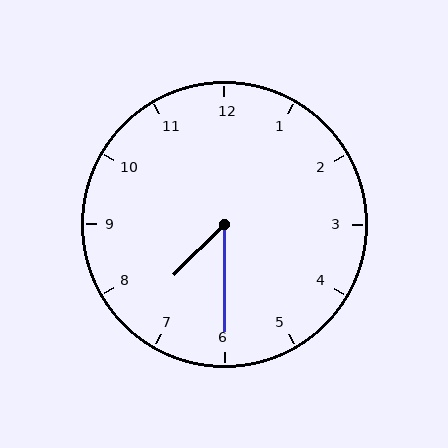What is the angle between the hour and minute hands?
Approximately 45 degrees.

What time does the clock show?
7:30.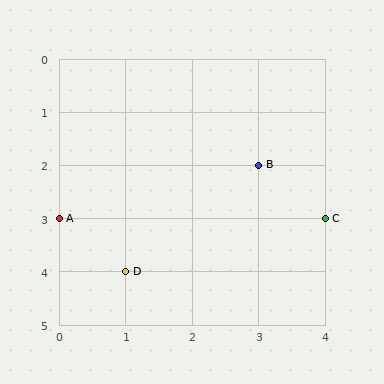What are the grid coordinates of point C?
Point C is at grid coordinates (4, 3).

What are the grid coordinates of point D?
Point D is at grid coordinates (1, 4).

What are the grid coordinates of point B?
Point B is at grid coordinates (3, 2).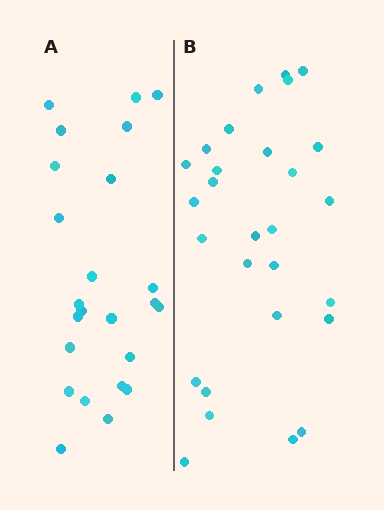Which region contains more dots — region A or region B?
Region B (the right region) has more dots.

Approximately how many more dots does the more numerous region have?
Region B has about 4 more dots than region A.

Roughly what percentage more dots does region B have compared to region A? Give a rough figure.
About 15% more.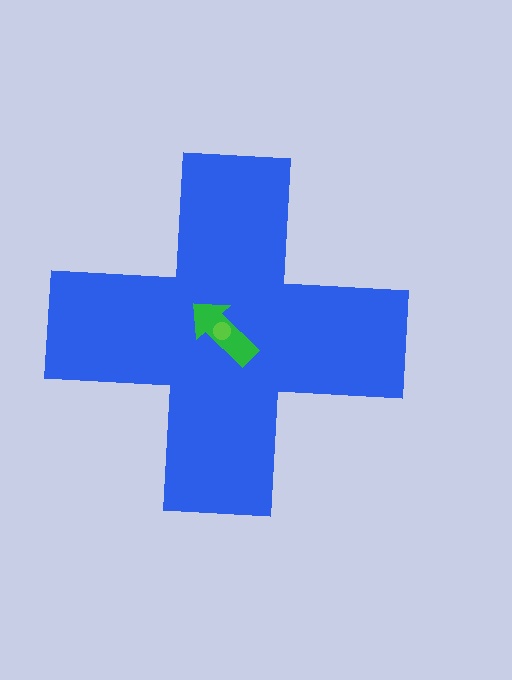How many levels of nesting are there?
3.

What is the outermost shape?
The blue cross.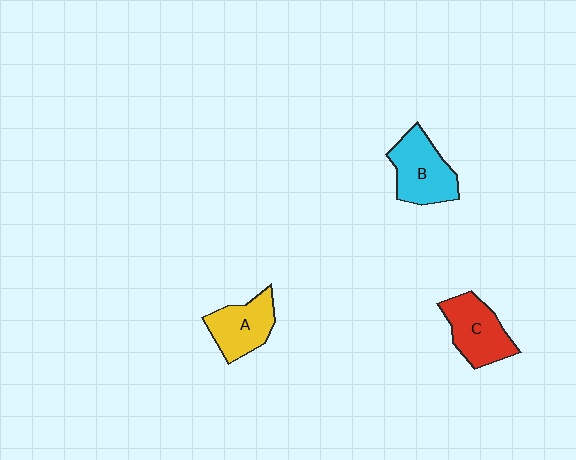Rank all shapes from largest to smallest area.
From largest to smallest: B (cyan), C (red), A (yellow).